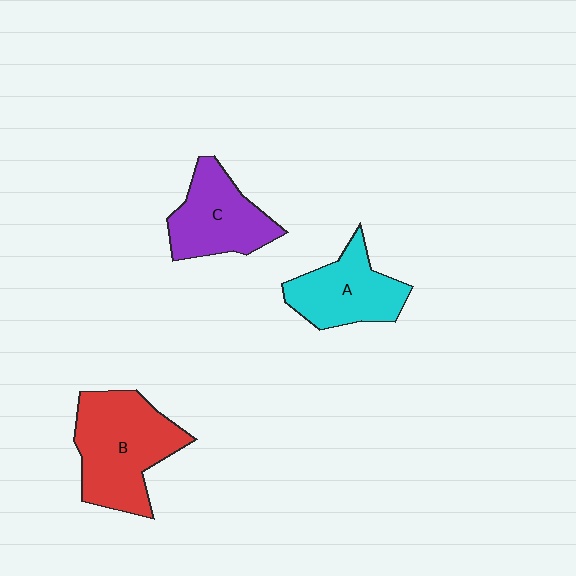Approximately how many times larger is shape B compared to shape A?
Approximately 1.4 times.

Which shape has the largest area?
Shape B (red).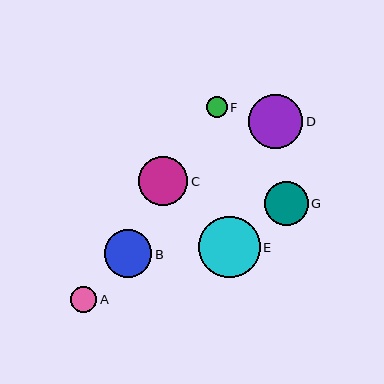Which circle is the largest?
Circle E is the largest with a size of approximately 62 pixels.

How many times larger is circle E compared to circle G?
Circle E is approximately 1.4 times the size of circle G.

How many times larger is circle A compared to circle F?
Circle A is approximately 1.2 times the size of circle F.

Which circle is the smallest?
Circle F is the smallest with a size of approximately 21 pixels.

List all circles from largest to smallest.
From largest to smallest: E, D, C, B, G, A, F.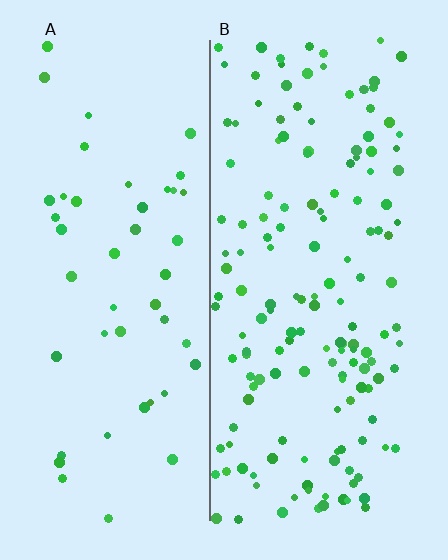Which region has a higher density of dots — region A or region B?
B (the right).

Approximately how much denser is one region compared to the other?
Approximately 3.3× — region B over region A.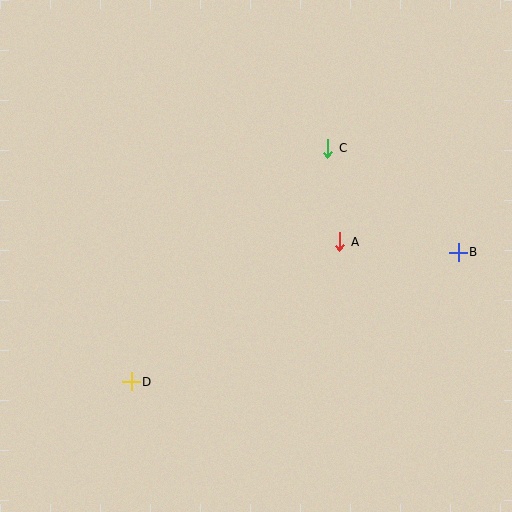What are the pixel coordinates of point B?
Point B is at (458, 252).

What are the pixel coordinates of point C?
Point C is at (328, 148).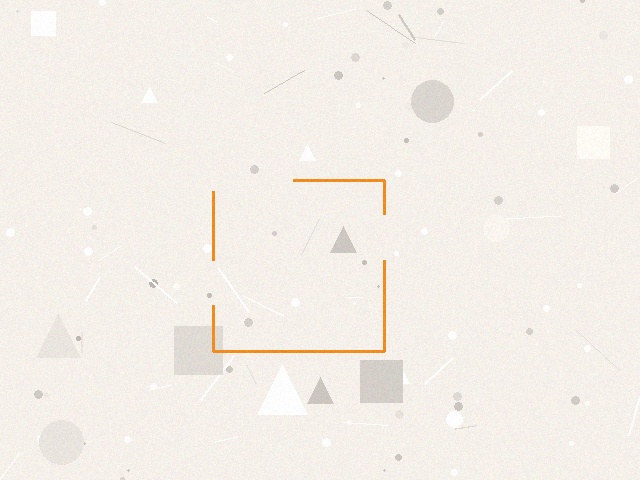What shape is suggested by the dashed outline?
The dashed outline suggests a square.